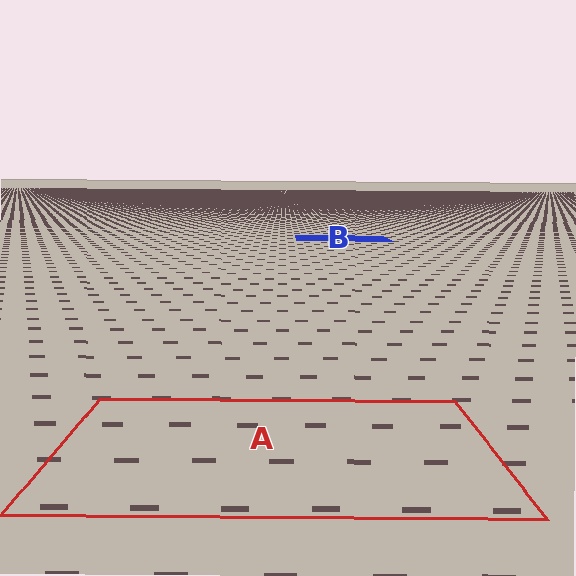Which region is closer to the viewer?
Region A is closer. The texture elements there are larger and more spread out.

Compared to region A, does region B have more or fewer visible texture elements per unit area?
Region B has more texture elements per unit area — they are packed more densely because it is farther away.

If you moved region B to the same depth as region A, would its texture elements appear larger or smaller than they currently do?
They would appear larger. At a closer depth, the same texture elements are projected at a bigger on-screen size.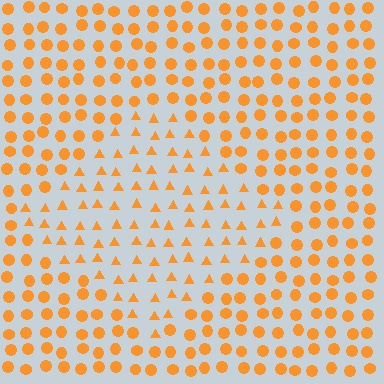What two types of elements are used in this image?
The image uses triangles inside the diamond region and circles outside it.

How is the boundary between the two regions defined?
The boundary is defined by a change in element shape: triangles inside vs. circles outside. All elements share the same color and spacing.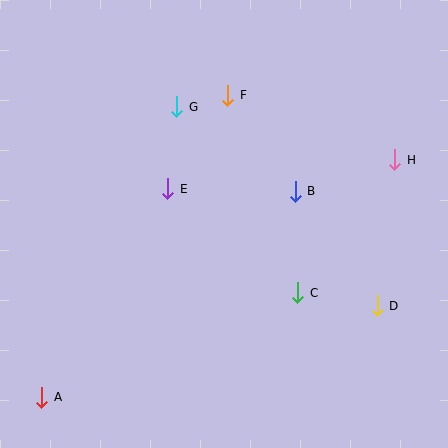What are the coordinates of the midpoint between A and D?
The midpoint between A and D is at (210, 352).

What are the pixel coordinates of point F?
Point F is at (228, 95).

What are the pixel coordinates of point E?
Point E is at (168, 189).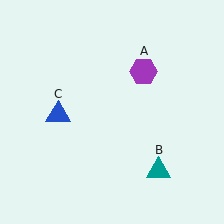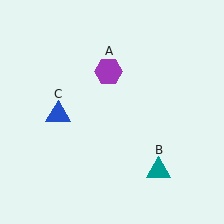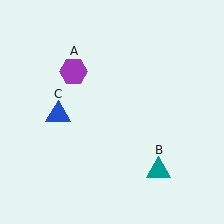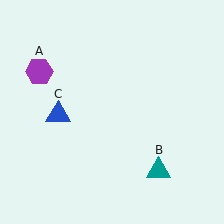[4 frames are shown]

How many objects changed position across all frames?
1 object changed position: purple hexagon (object A).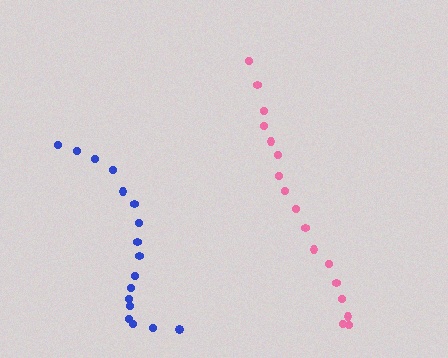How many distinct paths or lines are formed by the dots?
There are 2 distinct paths.